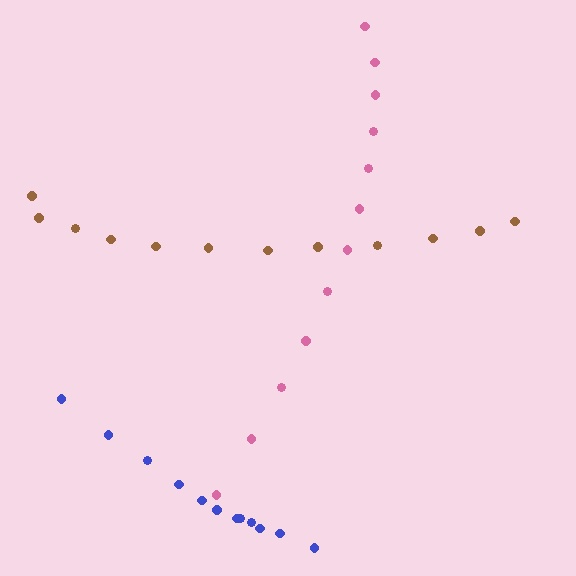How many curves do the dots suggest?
There are 3 distinct paths.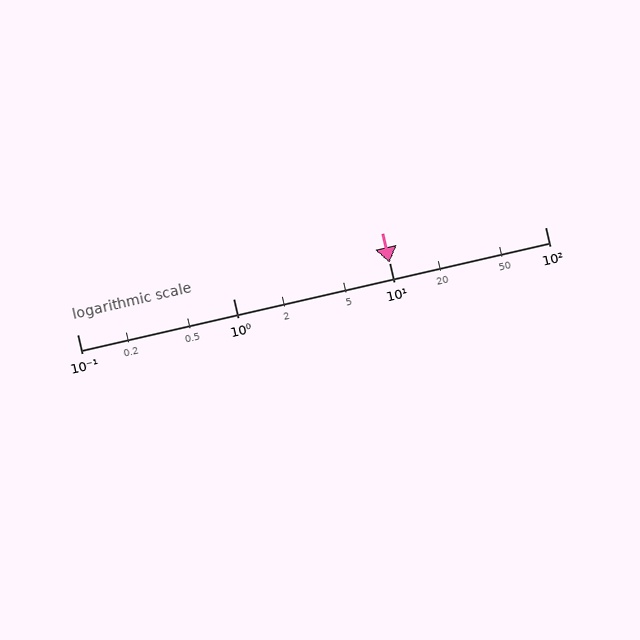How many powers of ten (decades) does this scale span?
The scale spans 3 decades, from 0.1 to 100.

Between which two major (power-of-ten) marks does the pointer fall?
The pointer is between 10 and 100.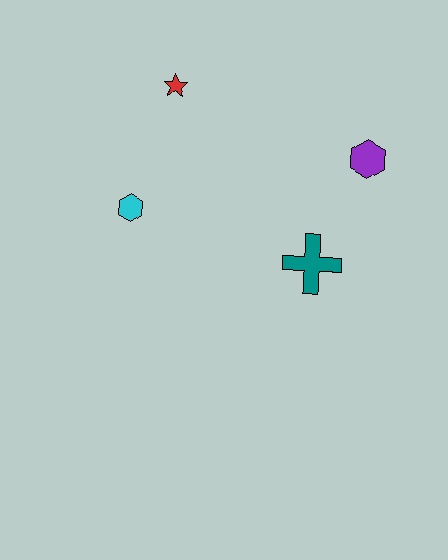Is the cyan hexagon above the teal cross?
Yes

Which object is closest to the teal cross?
The purple hexagon is closest to the teal cross.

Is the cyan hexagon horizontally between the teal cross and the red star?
No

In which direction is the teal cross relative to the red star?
The teal cross is below the red star.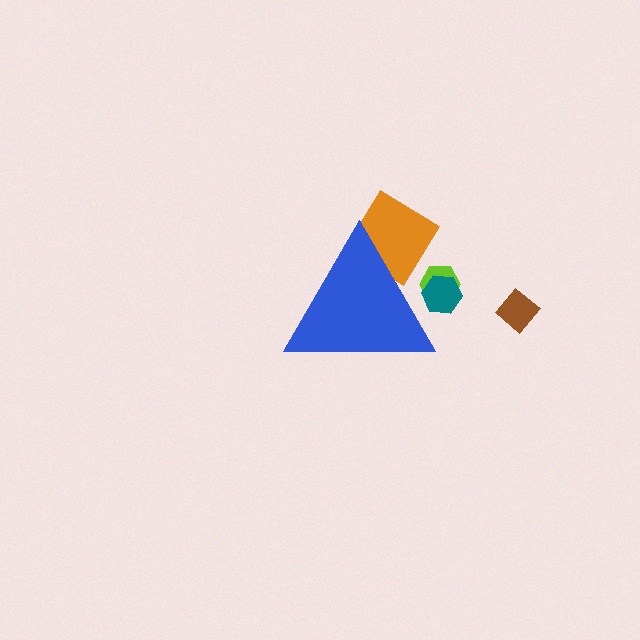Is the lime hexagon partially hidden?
Yes, the lime hexagon is partially hidden behind the blue triangle.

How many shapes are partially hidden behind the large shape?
3 shapes are partially hidden.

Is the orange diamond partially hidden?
Yes, the orange diamond is partially hidden behind the blue triangle.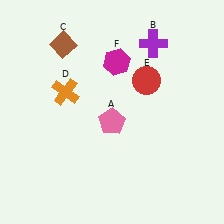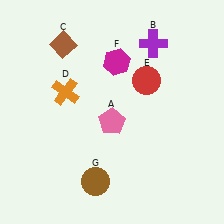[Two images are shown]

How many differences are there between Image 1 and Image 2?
There is 1 difference between the two images.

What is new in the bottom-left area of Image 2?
A brown circle (G) was added in the bottom-left area of Image 2.